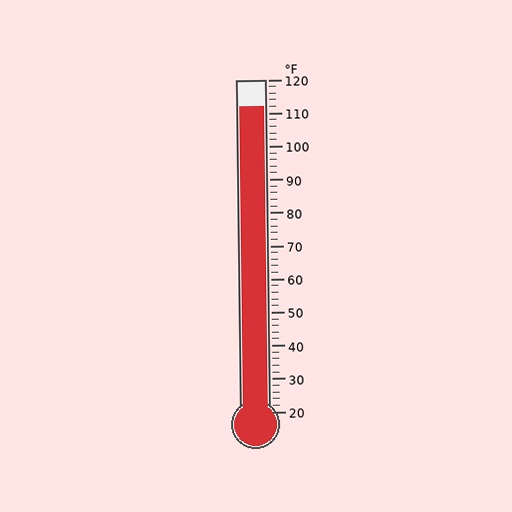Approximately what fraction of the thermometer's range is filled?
The thermometer is filled to approximately 90% of its range.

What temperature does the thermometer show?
The thermometer shows approximately 112°F.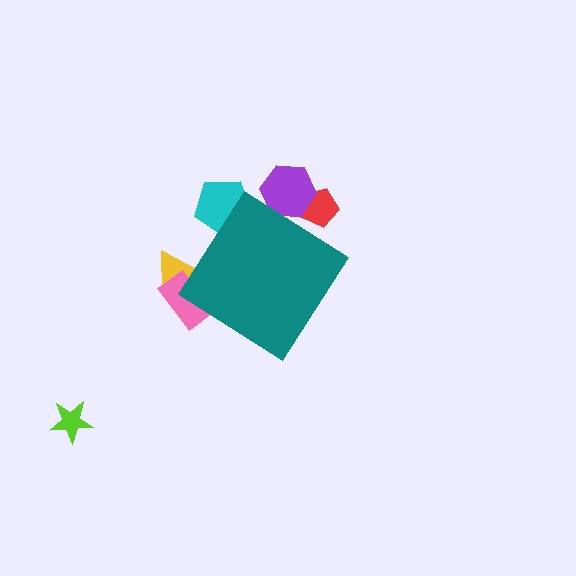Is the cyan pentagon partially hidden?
Yes, the cyan pentagon is partially hidden behind the teal diamond.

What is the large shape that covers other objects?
A teal diamond.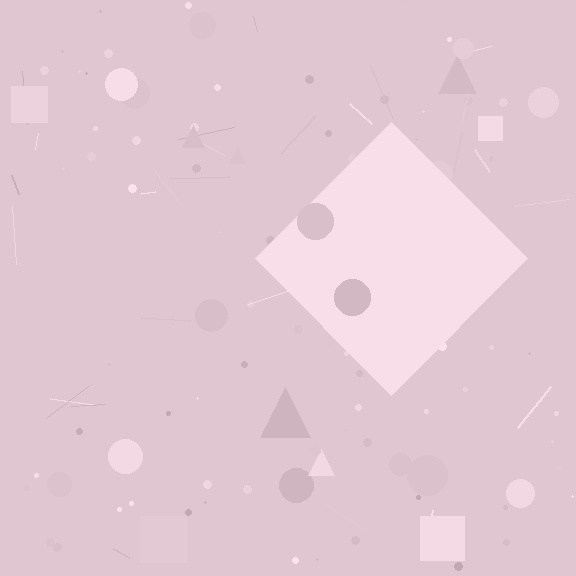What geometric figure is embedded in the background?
A diamond is embedded in the background.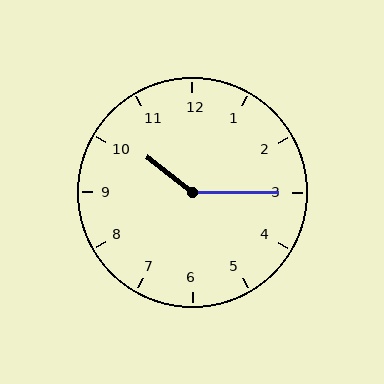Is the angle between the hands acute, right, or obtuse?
It is obtuse.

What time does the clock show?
10:15.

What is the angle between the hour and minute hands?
Approximately 142 degrees.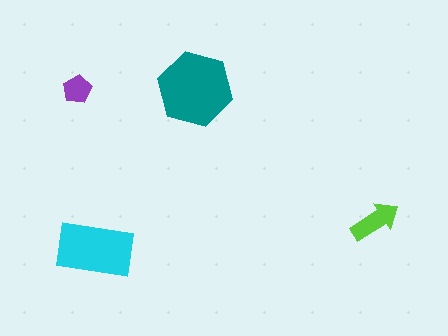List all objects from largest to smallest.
The teal hexagon, the cyan rectangle, the lime arrow, the purple pentagon.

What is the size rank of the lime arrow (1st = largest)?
3rd.